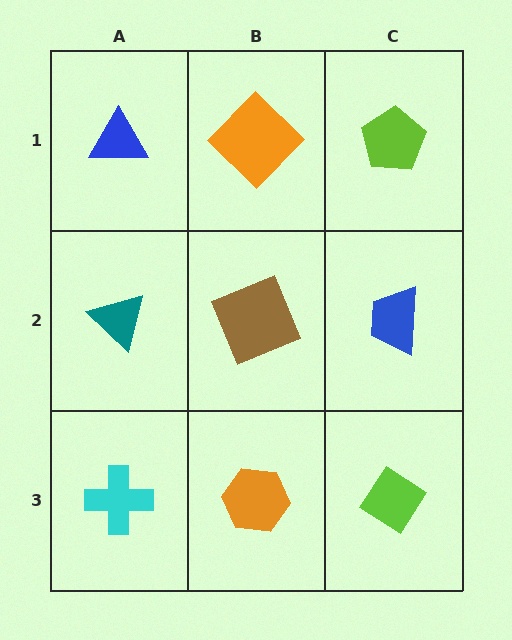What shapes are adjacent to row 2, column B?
An orange diamond (row 1, column B), an orange hexagon (row 3, column B), a teal triangle (row 2, column A), a blue trapezoid (row 2, column C).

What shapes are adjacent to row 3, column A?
A teal triangle (row 2, column A), an orange hexagon (row 3, column B).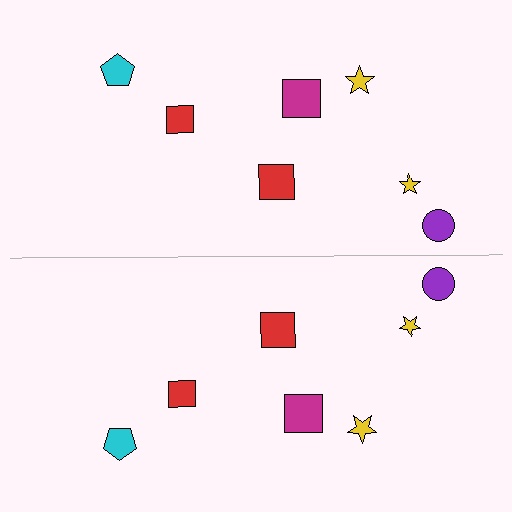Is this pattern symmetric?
Yes, this pattern has bilateral (reflection) symmetry.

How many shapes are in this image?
There are 14 shapes in this image.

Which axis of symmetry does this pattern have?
The pattern has a horizontal axis of symmetry running through the center of the image.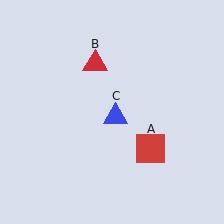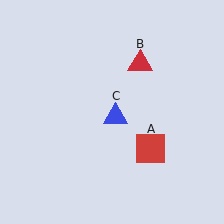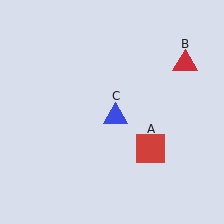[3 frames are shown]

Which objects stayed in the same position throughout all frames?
Red square (object A) and blue triangle (object C) remained stationary.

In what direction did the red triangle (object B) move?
The red triangle (object B) moved right.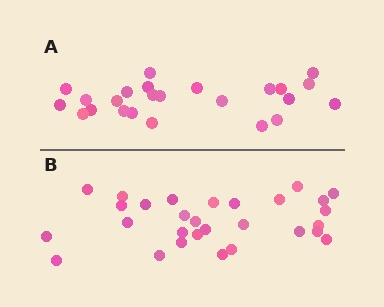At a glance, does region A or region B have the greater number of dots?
Region B (the bottom region) has more dots.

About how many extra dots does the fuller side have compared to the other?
Region B has about 5 more dots than region A.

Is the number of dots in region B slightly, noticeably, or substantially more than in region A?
Region B has only slightly more — the two regions are fairly close. The ratio is roughly 1.2 to 1.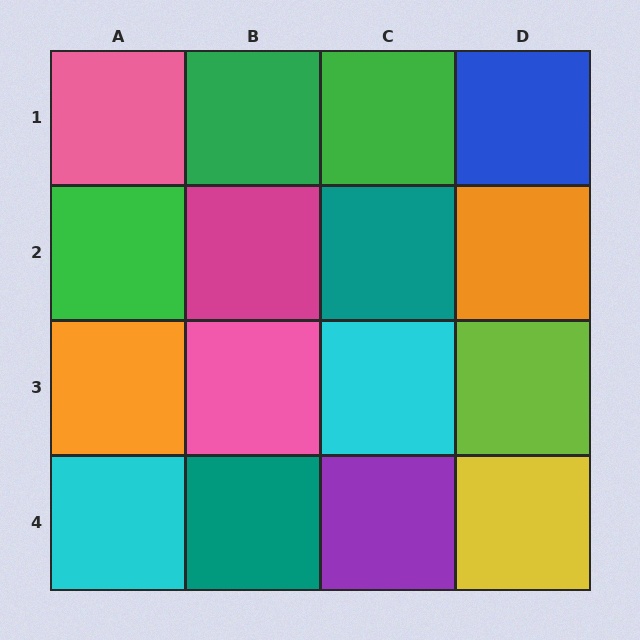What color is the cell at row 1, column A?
Pink.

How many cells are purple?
1 cell is purple.